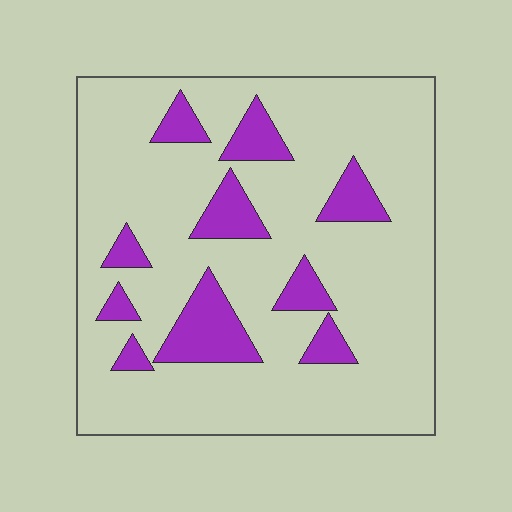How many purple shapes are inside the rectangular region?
10.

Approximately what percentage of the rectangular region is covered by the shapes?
Approximately 15%.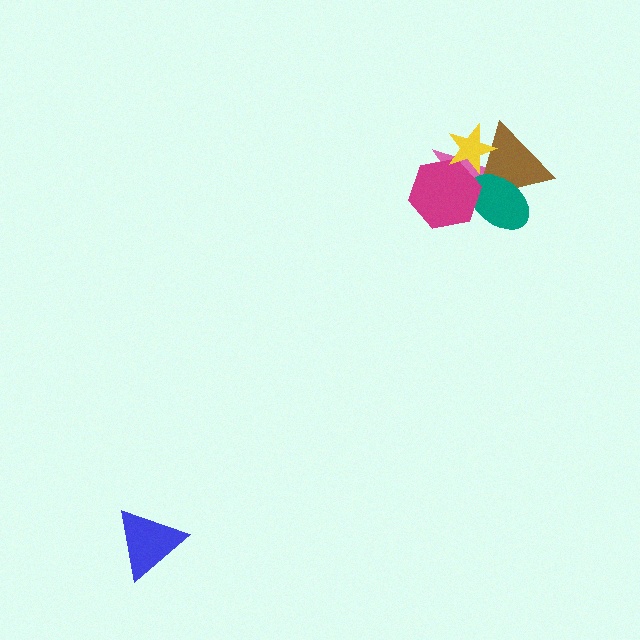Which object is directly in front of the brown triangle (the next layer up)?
The teal ellipse is directly in front of the brown triangle.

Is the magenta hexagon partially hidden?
Yes, it is partially covered by another shape.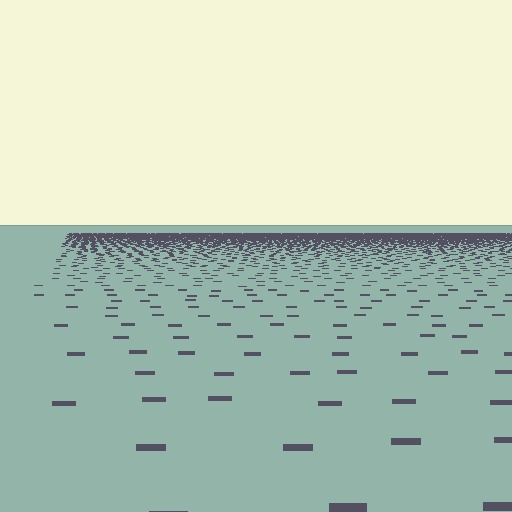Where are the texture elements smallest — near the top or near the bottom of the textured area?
Near the top.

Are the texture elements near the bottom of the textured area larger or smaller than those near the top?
Larger. Near the bottom, elements are closer to the viewer and appear at a bigger on-screen size.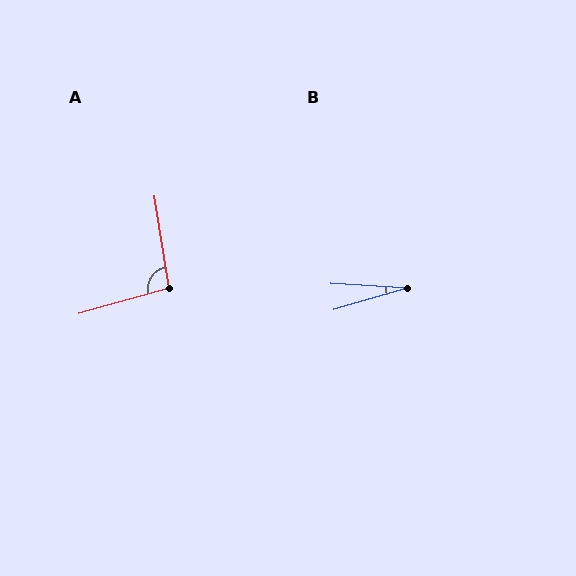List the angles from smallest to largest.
B (20°), A (97°).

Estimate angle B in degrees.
Approximately 20 degrees.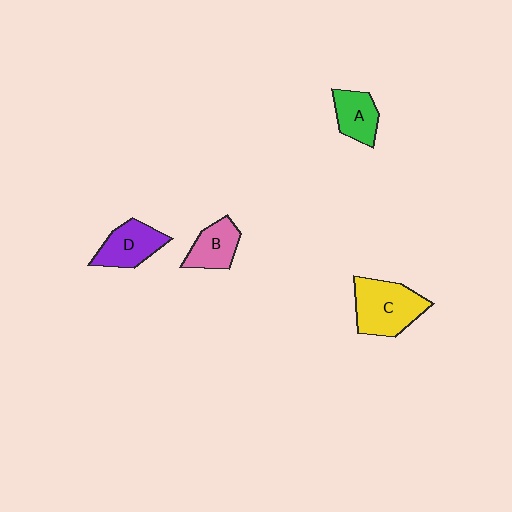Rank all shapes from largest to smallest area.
From largest to smallest: C (yellow), D (purple), B (pink), A (green).